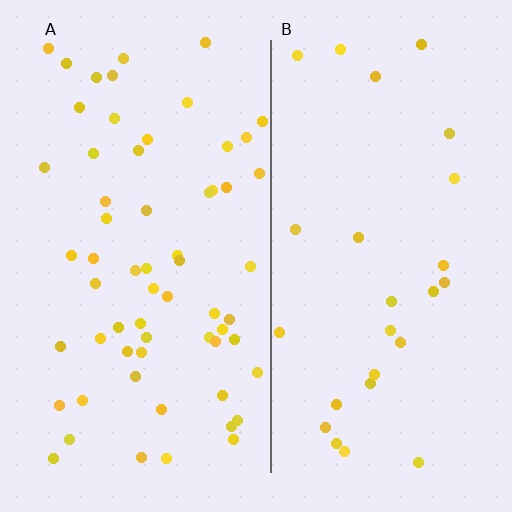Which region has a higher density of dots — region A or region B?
A (the left).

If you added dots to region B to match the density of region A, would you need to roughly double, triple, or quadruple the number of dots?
Approximately double.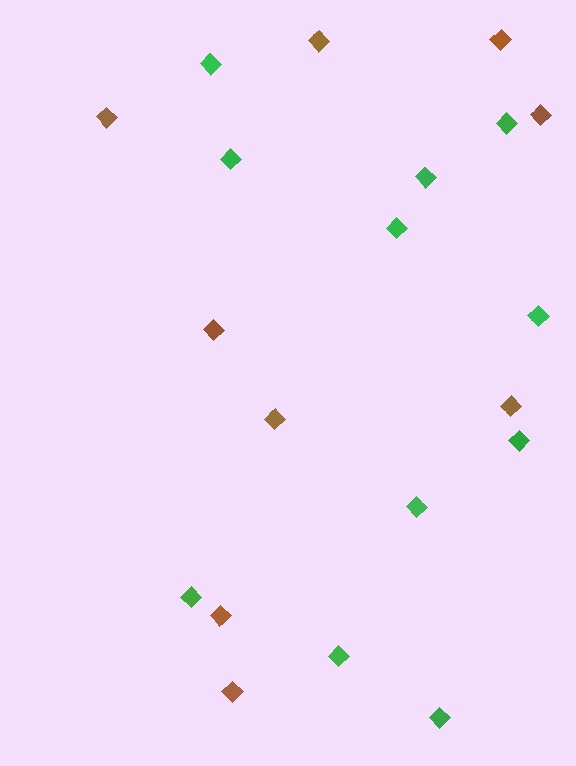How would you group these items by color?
There are 2 groups: one group of brown diamonds (9) and one group of green diamonds (11).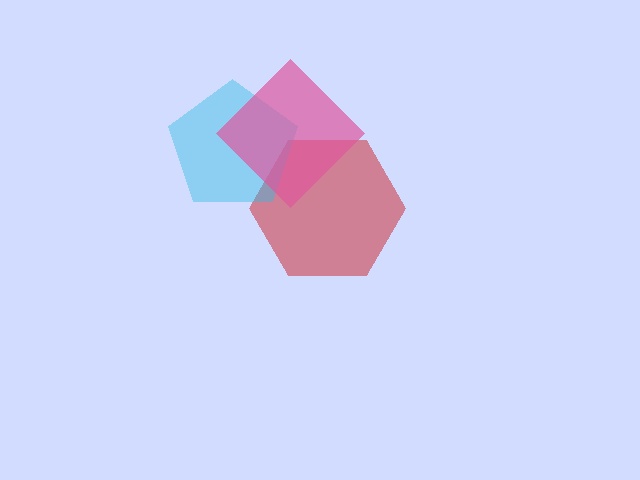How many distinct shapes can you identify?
There are 3 distinct shapes: a red hexagon, a cyan pentagon, a pink diamond.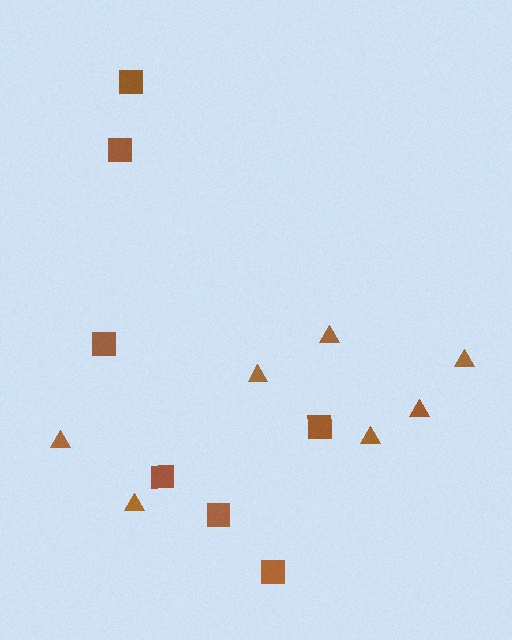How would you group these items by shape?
There are 2 groups: one group of squares (7) and one group of triangles (7).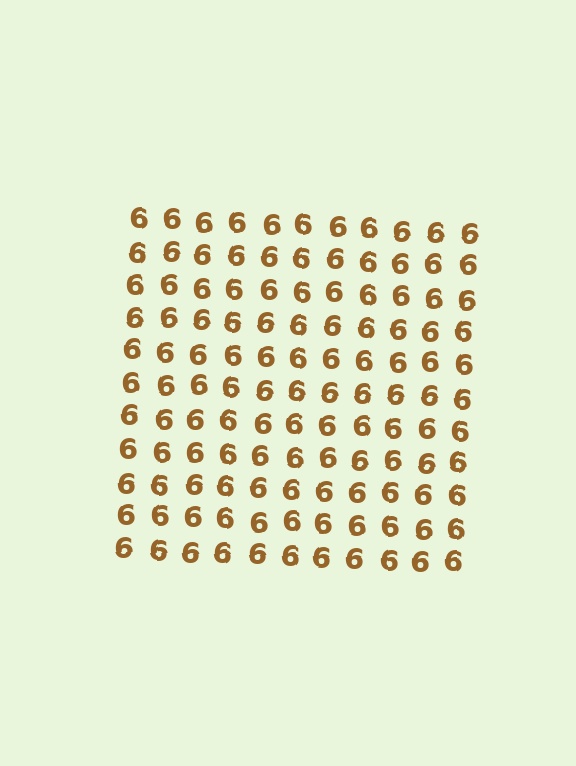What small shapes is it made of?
It is made of small digit 6's.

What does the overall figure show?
The overall figure shows a square.